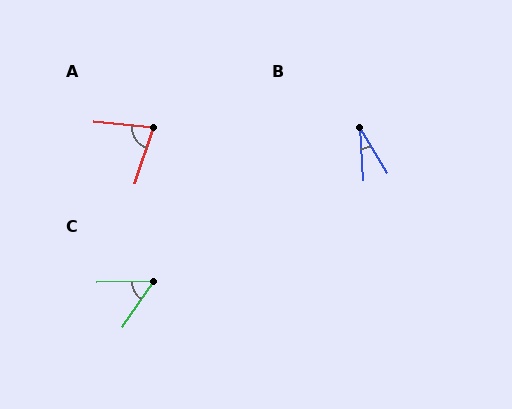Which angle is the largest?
A, at approximately 77 degrees.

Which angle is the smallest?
B, at approximately 27 degrees.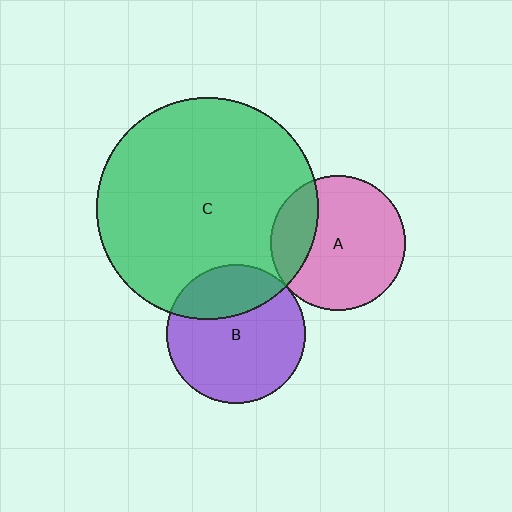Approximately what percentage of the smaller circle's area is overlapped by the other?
Approximately 30%.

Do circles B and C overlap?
Yes.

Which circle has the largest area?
Circle C (green).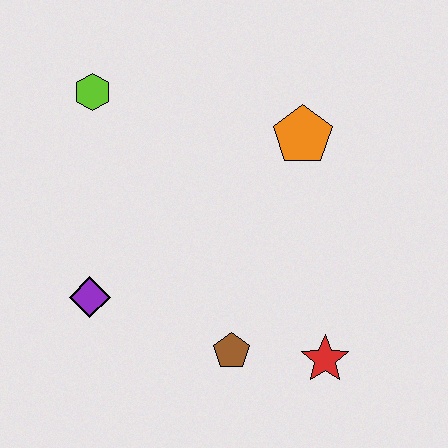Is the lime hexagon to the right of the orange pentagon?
No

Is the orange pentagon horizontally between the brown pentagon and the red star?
Yes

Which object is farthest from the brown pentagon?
The lime hexagon is farthest from the brown pentagon.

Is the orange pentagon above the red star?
Yes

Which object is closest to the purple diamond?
The brown pentagon is closest to the purple diamond.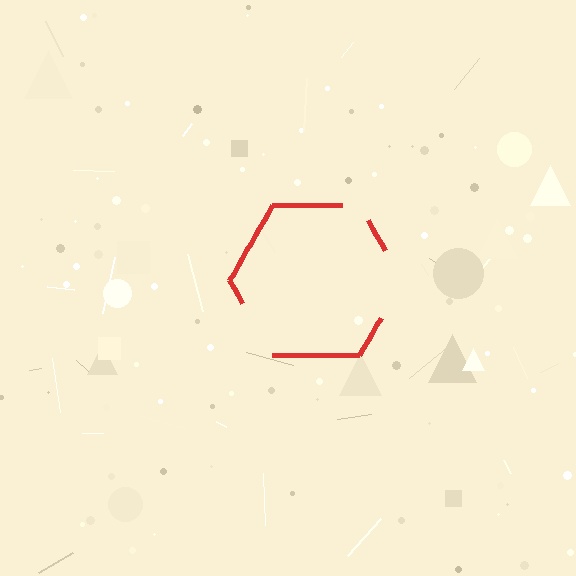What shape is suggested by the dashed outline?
The dashed outline suggests a hexagon.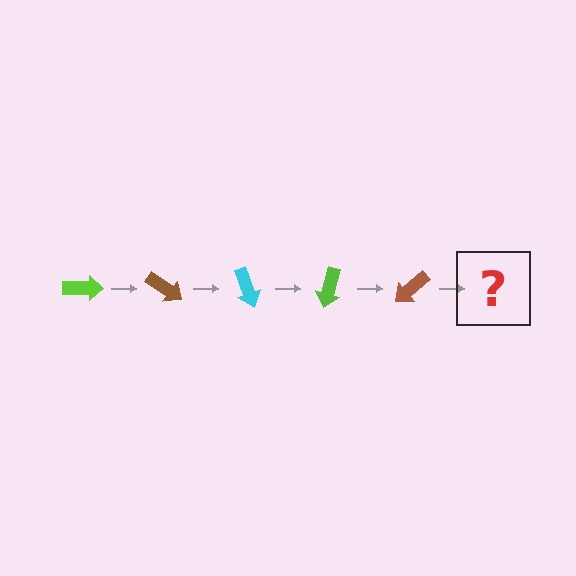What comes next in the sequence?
The next element should be a cyan arrow, rotated 175 degrees from the start.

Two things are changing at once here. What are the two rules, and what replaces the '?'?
The two rules are that it rotates 35 degrees each step and the color cycles through lime, brown, and cyan. The '?' should be a cyan arrow, rotated 175 degrees from the start.